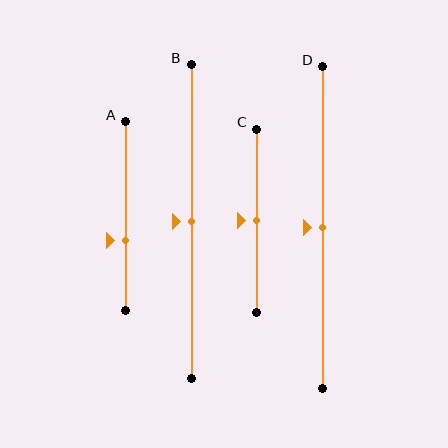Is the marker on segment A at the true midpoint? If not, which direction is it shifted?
No, the marker on segment A is shifted downward by about 13% of the segment length.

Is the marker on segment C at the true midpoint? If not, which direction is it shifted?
Yes, the marker on segment C is at the true midpoint.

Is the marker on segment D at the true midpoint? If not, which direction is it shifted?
Yes, the marker on segment D is at the true midpoint.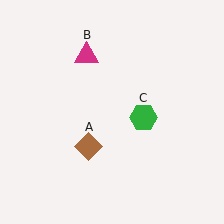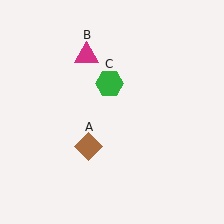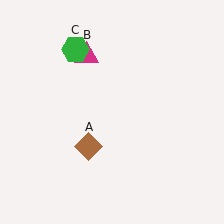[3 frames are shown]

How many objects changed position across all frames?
1 object changed position: green hexagon (object C).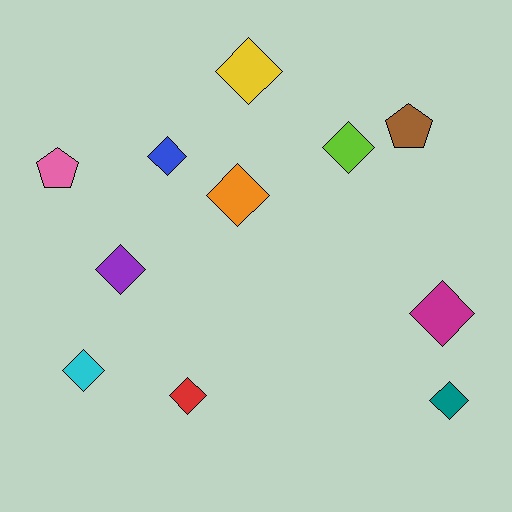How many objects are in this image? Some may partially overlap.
There are 11 objects.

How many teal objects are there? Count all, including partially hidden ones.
There is 1 teal object.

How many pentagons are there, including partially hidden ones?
There are 2 pentagons.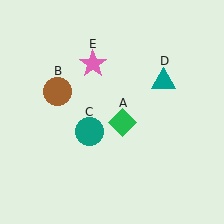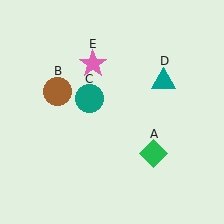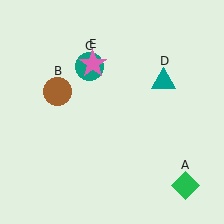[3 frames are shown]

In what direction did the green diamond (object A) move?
The green diamond (object A) moved down and to the right.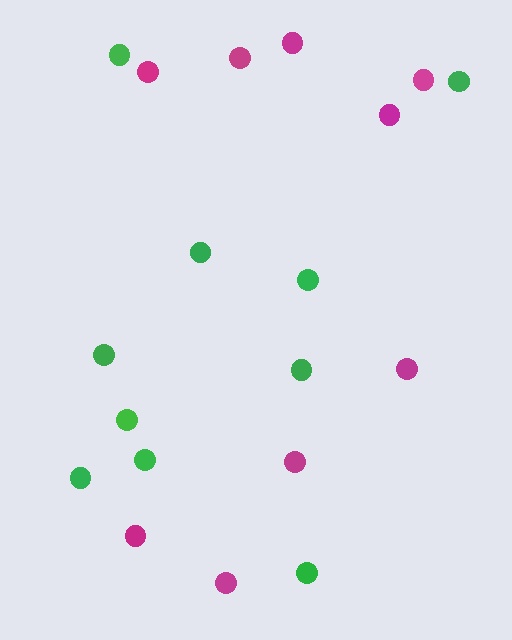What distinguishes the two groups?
There are 2 groups: one group of green circles (10) and one group of magenta circles (9).